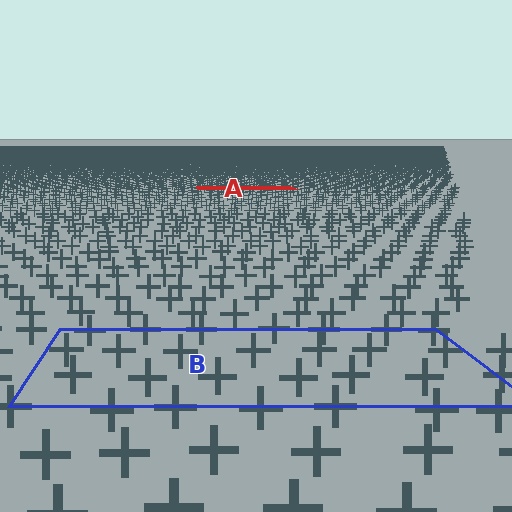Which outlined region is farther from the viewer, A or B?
Region A is farther from the viewer — the texture elements inside it appear smaller and more densely packed.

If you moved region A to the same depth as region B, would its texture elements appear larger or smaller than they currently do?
They would appear larger. At a closer depth, the same texture elements are projected at a bigger on-screen size.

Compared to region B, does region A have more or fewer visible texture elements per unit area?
Region A has more texture elements per unit area — they are packed more densely because it is farther away.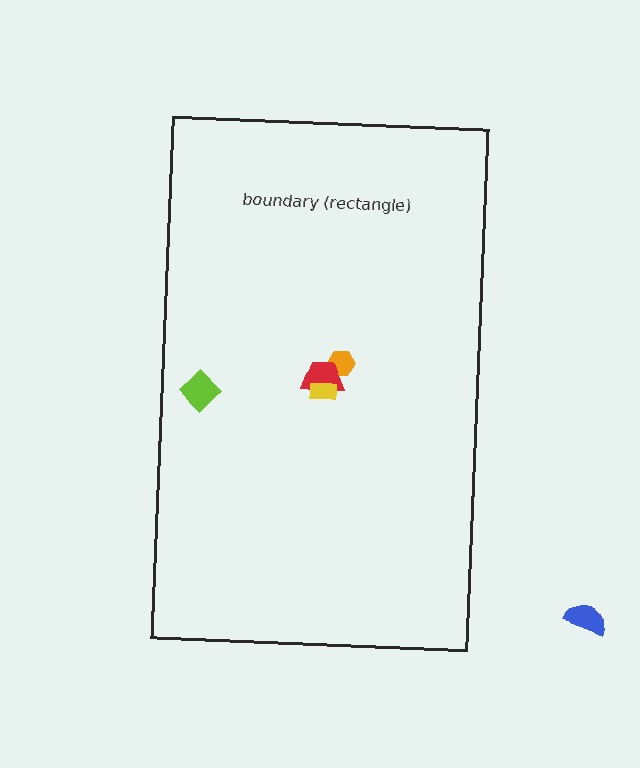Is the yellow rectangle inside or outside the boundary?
Inside.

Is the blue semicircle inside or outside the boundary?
Outside.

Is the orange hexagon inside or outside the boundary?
Inside.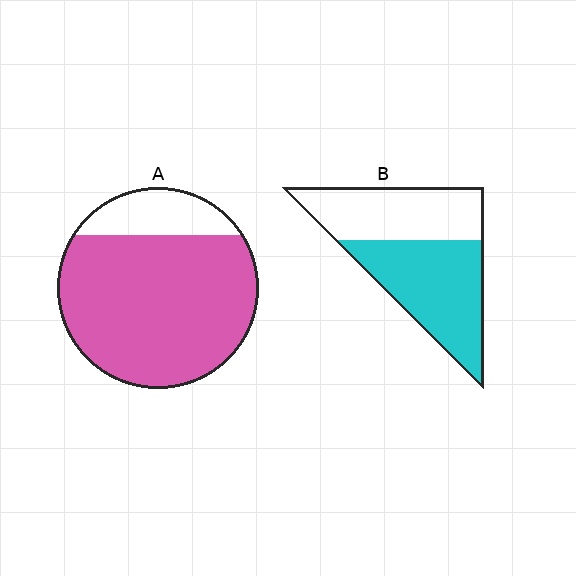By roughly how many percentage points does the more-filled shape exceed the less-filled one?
By roughly 25 percentage points (A over B).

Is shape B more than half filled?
Yes.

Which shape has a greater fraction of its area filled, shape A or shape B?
Shape A.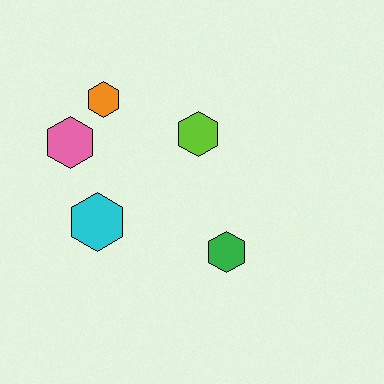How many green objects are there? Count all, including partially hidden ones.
There is 1 green object.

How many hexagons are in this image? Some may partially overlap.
There are 5 hexagons.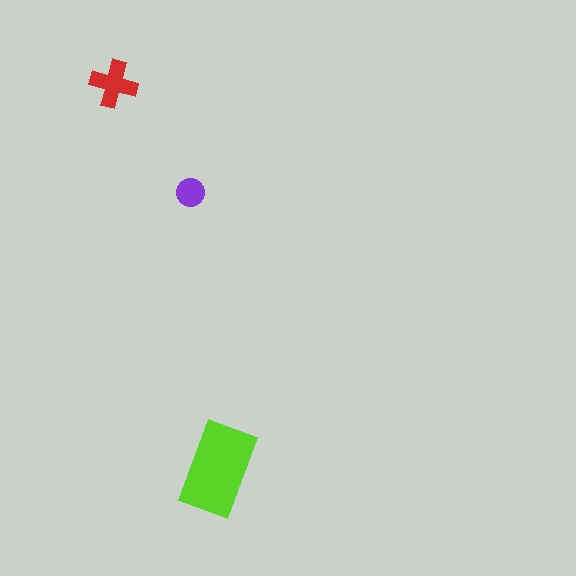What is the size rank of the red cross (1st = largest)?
2nd.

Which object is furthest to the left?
The red cross is leftmost.